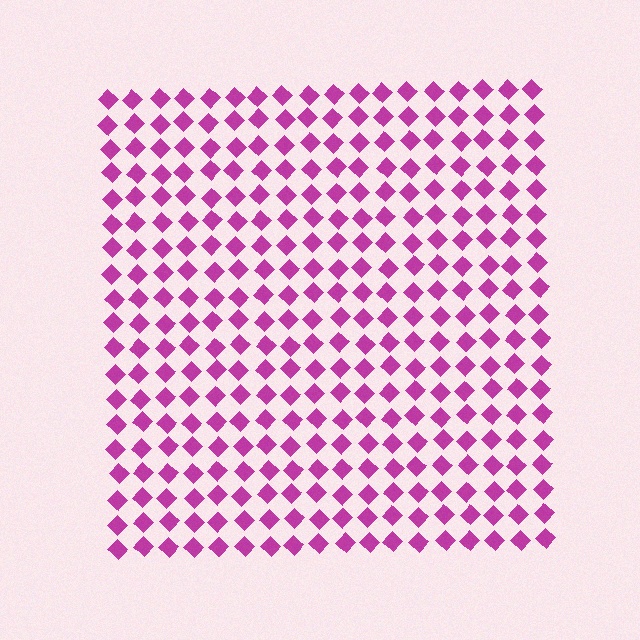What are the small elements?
The small elements are diamonds.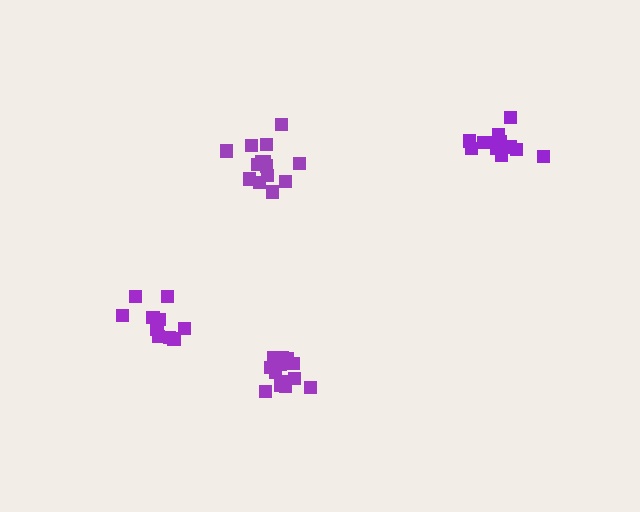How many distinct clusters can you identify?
There are 4 distinct clusters.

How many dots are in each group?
Group 1: 10 dots, Group 2: 14 dots, Group 3: 14 dots, Group 4: 13 dots (51 total).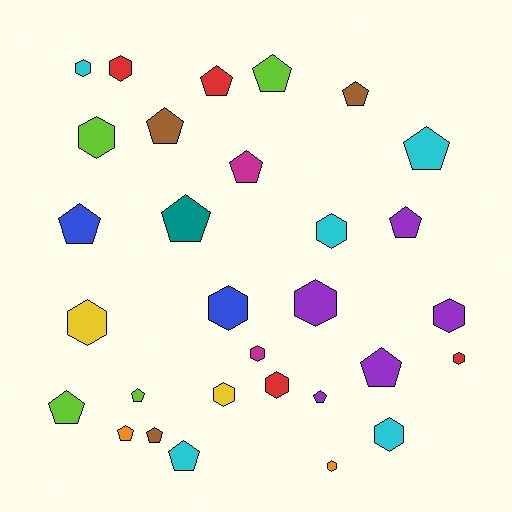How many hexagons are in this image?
There are 14 hexagons.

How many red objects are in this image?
There are 4 red objects.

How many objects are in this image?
There are 30 objects.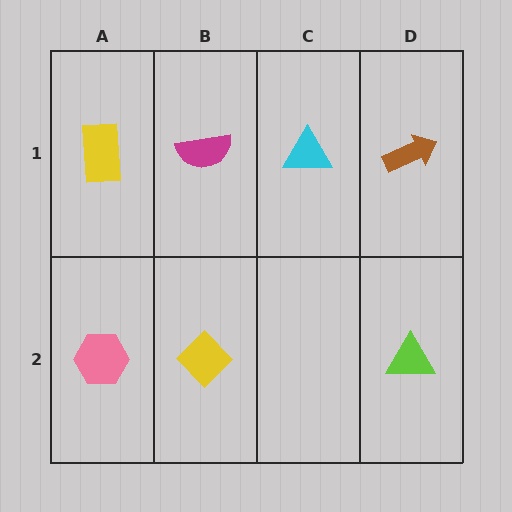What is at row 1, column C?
A cyan triangle.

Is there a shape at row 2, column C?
No, that cell is empty.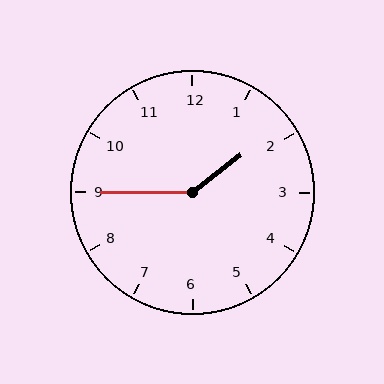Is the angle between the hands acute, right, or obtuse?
It is obtuse.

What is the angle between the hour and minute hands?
Approximately 142 degrees.